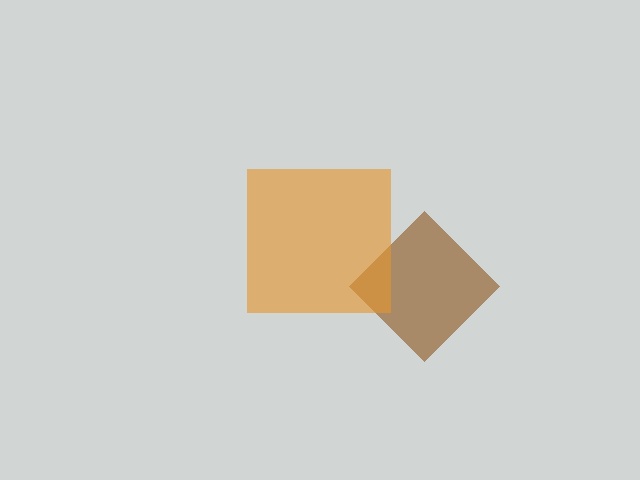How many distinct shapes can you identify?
There are 2 distinct shapes: a brown diamond, an orange square.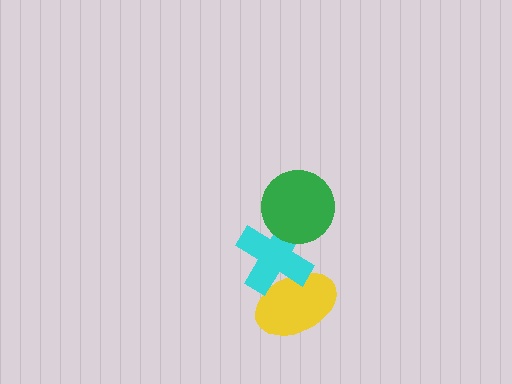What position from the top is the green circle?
The green circle is 1st from the top.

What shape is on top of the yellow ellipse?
The cyan cross is on top of the yellow ellipse.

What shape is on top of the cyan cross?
The green circle is on top of the cyan cross.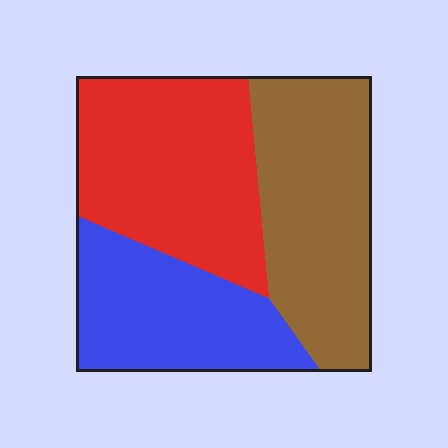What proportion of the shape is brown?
Brown takes up about one third (1/3) of the shape.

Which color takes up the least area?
Blue, at roughly 30%.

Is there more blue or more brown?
Brown.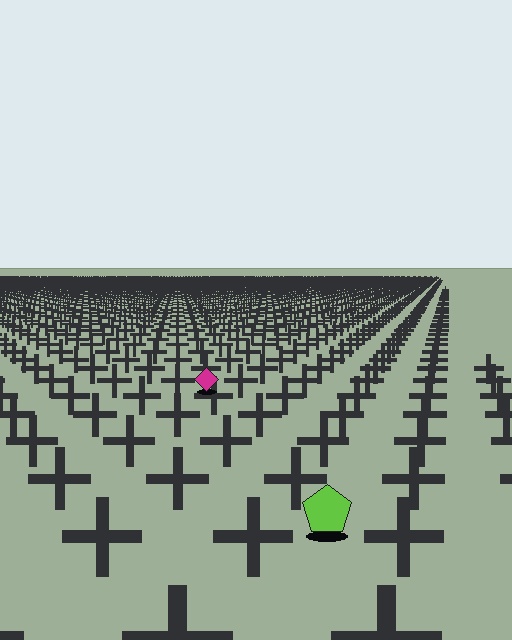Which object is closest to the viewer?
The lime pentagon is closest. The texture marks near it are larger and more spread out.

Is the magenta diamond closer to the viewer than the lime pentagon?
No. The lime pentagon is closer — you can tell from the texture gradient: the ground texture is coarser near it.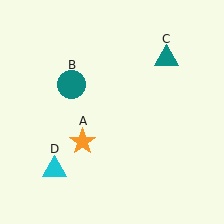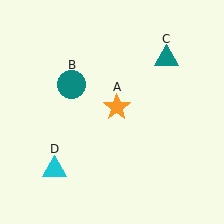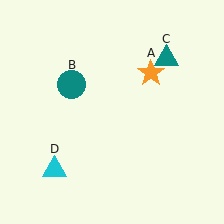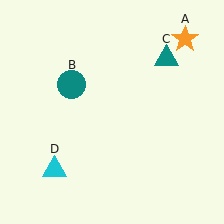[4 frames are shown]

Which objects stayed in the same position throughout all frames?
Teal circle (object B) and teal triangle (object C) and cyan triangle (object D) remained stationary.